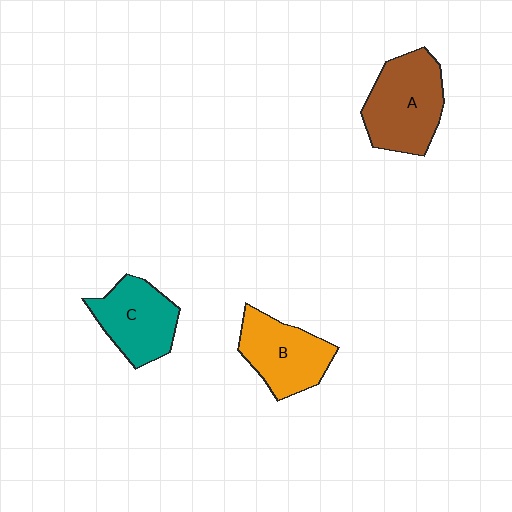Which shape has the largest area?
Shape A (brown).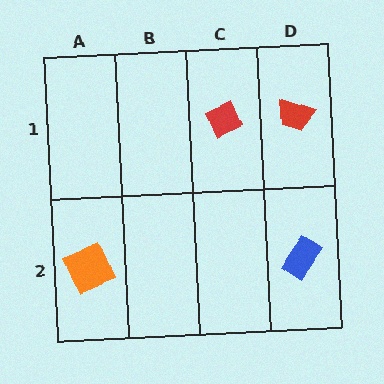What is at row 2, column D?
A blue rectangle.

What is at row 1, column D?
A red trapezoid.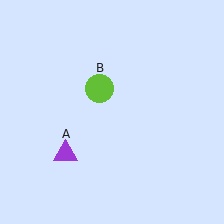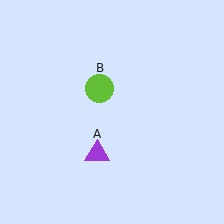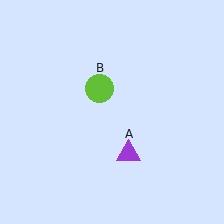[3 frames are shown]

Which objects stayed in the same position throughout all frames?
Lime circle (object B) remained stationary.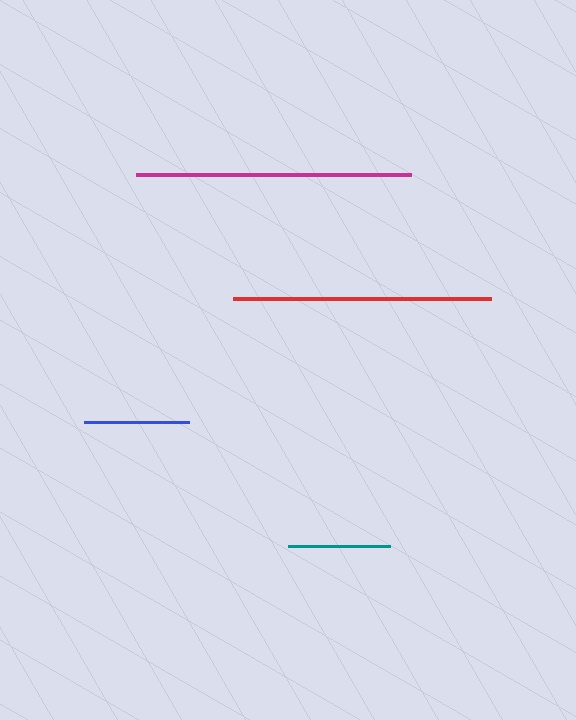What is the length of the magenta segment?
The magenta segment is approximately 274 pixels long.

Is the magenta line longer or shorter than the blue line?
The magenta line is longer than the blue line.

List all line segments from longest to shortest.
From longest to shortest: magenta, red, blue, teal.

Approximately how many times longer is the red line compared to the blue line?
The red line is approximately 2.5 times the length of the blue line.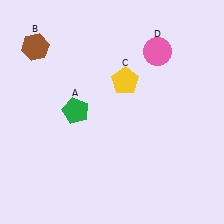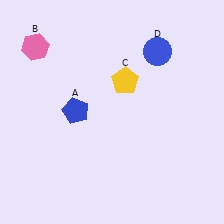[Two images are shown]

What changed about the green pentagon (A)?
In Image 1, A is green. In Image 2, it changed to blue.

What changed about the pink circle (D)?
In Image 1, D is pink. In Image 2, it changed to blue.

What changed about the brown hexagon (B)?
In Image 1, B is brown. In Image 2, it changed to pink.